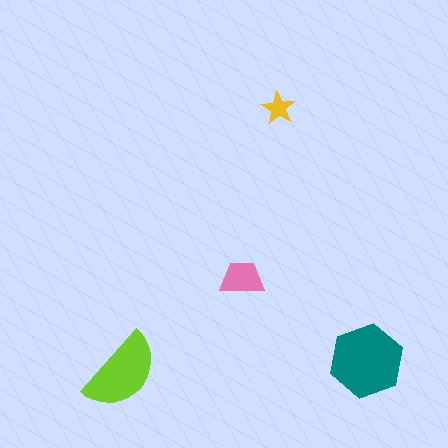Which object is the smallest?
The yellow star.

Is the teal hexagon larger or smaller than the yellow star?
Larger.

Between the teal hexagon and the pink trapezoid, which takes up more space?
The teal hexagon.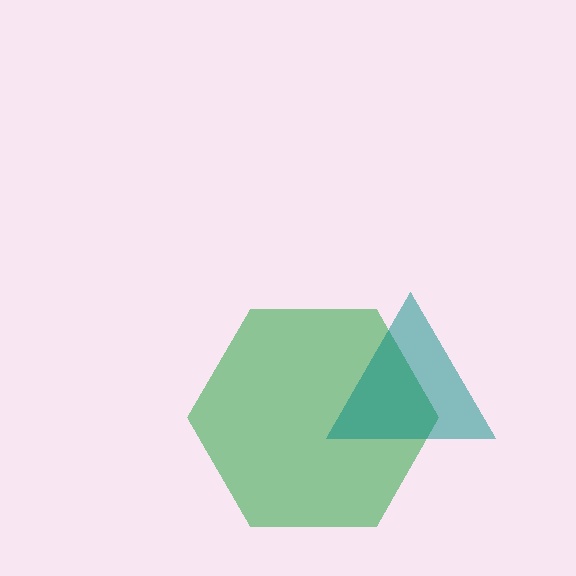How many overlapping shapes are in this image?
There are 2 overlapping shapes in the image.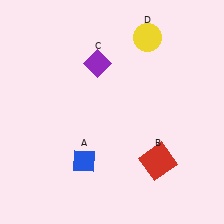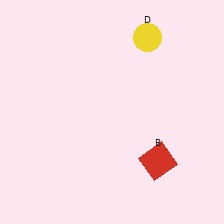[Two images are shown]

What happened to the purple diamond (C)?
The purple diamond (C) was removed in Image 2. It was in the top-left area of Image 1.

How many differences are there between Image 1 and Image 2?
There are 2 differences between the two images.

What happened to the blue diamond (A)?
The blue diamond (A) was removed in Image 2. It was in the bottom-left area of Image 1.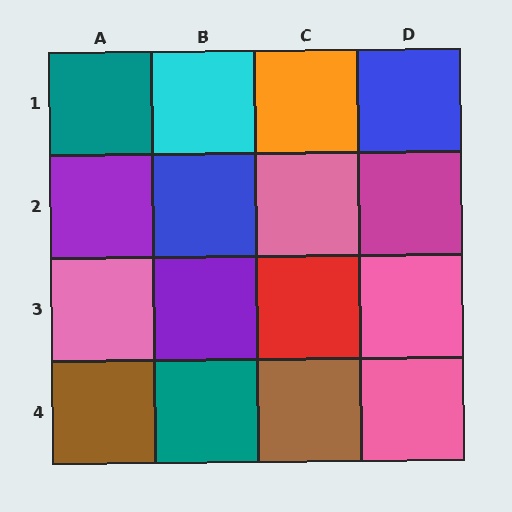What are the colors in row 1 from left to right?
Teal, cyan, orange, blue.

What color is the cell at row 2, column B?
Blue.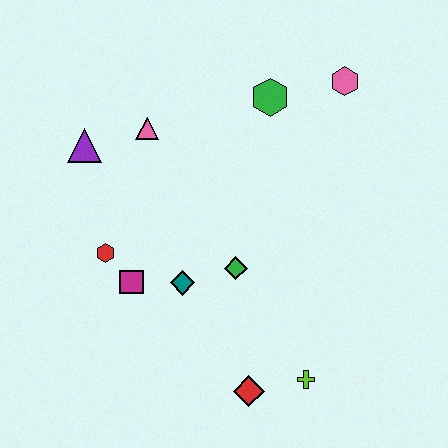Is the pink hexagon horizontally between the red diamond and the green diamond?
No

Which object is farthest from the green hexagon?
The red diamond is farthest from the green hexagon.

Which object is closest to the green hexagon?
The pink hexagon is closest to the green hexagon.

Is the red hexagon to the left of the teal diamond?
Yes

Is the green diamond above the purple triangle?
No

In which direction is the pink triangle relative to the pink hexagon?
The pink triangle is to the left of the pink hexagon.